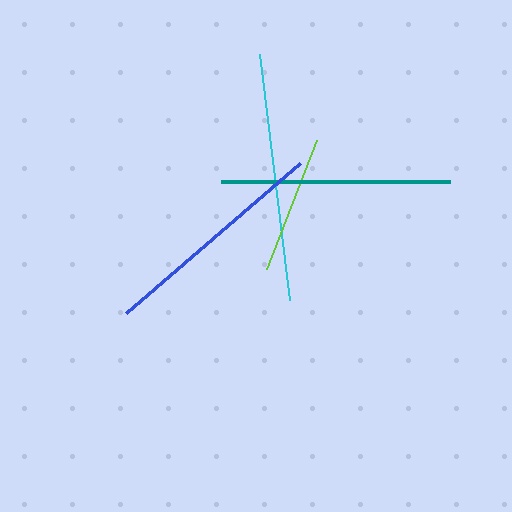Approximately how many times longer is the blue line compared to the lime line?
The blue line is approximately 1.7 times the length of the lime line.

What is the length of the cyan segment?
The cyan segment is approximately 248 pixels long.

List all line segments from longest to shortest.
From longest to shortest: cyan, blue, teal, lime.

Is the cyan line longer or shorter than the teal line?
The cyan line is longer than the teal line.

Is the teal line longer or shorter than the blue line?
The blue line is longer than the teal line.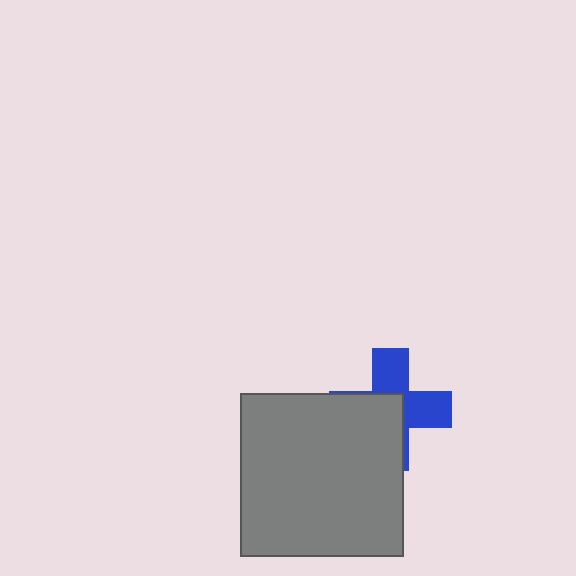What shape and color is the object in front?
The object in front is a gray square.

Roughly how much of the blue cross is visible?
About half of it is visible (roughly 49%).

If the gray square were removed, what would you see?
You would see the complete blue cross.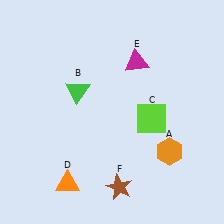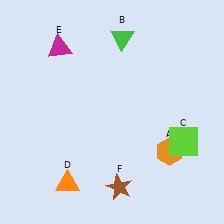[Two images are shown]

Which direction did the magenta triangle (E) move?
The magenta triangle (E) moved left.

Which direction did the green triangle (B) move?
The green triangle (B) moved up.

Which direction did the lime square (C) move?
The lime square (C) moved right.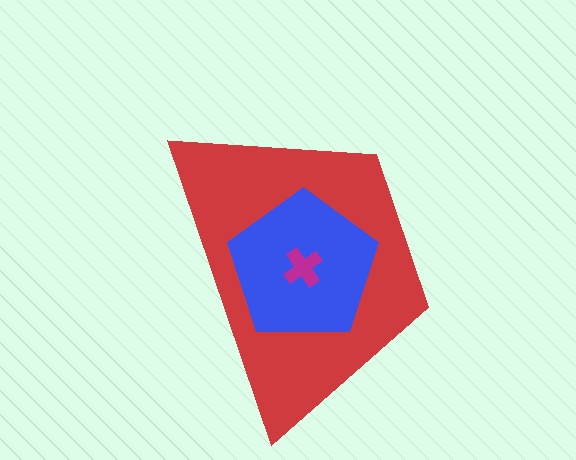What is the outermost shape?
The red trapezoid.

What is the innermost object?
The magenta cross.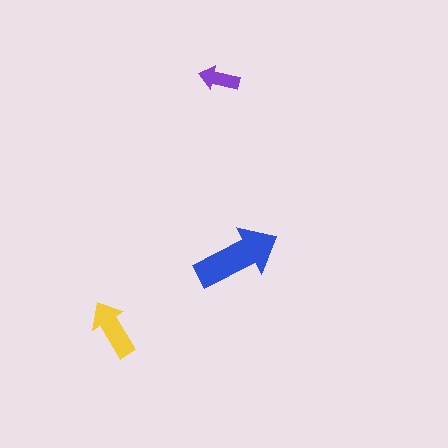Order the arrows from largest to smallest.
the blue one, the yellow one, the purple one.